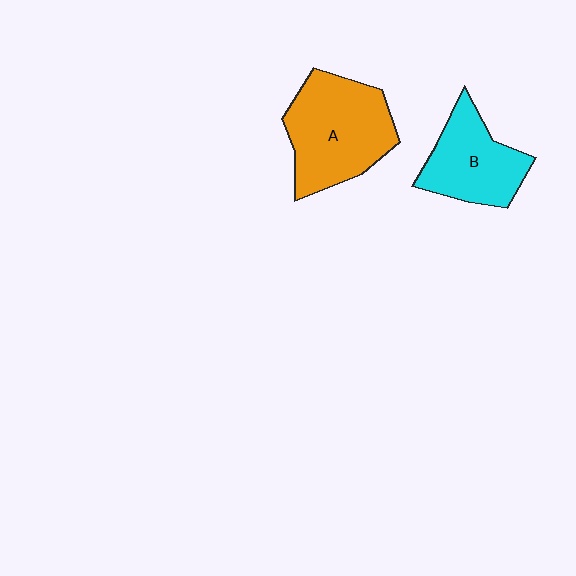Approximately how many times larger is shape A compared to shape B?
Approximately 1.4 times.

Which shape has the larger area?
Shape A (orange).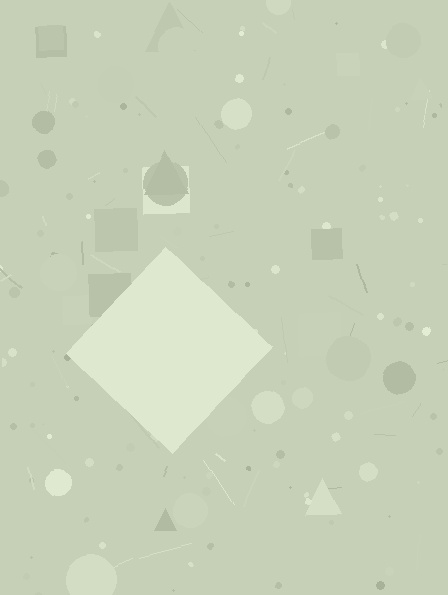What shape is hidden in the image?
A diamond is hidden in the image.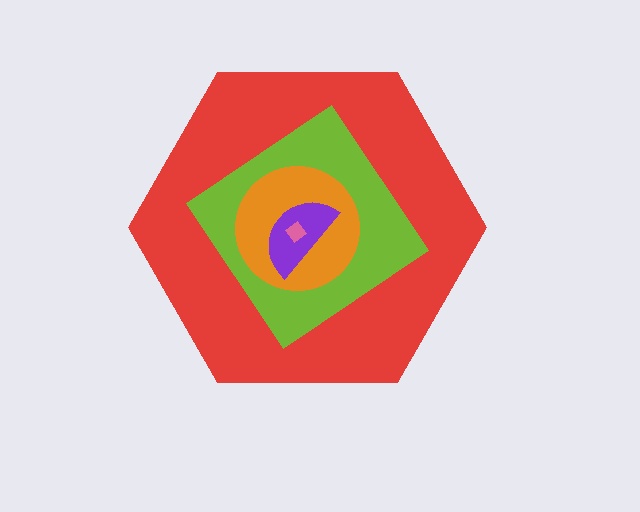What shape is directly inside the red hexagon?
The lime diamond.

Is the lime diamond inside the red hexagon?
Yes.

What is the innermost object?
The pink diamond.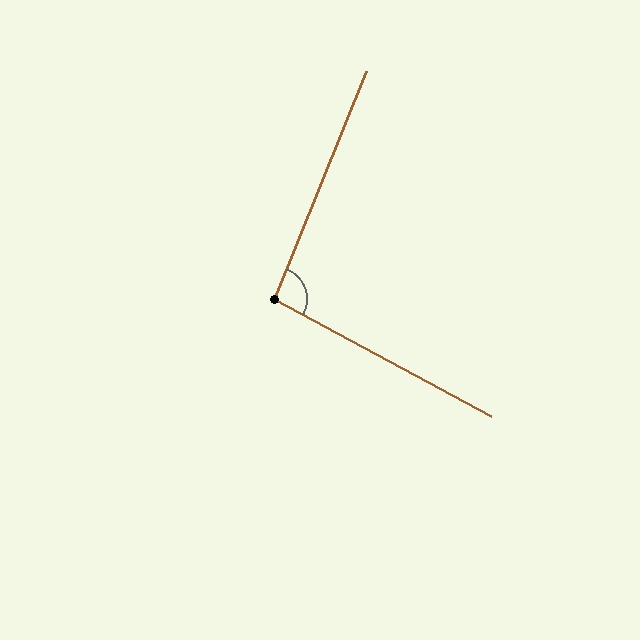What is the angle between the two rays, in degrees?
Approximately 96 degrees.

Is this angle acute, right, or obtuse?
It is obtuse.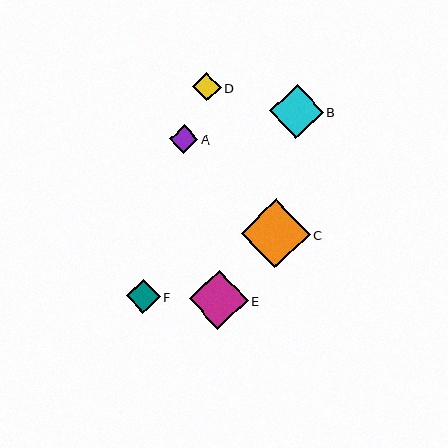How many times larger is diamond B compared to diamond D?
Diamond B is approximately 1.9 times the size of diamond D.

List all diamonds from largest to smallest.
From largest to smallest: C, E, B, F, D, A.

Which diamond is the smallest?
Diamond A is the smallest with a size of approximately 28 pixels.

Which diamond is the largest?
Diamond C is the largest with a size of approximately 69 pixels.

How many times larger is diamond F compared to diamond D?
Diamond F is approximately 1.2 times the size of diamond D.